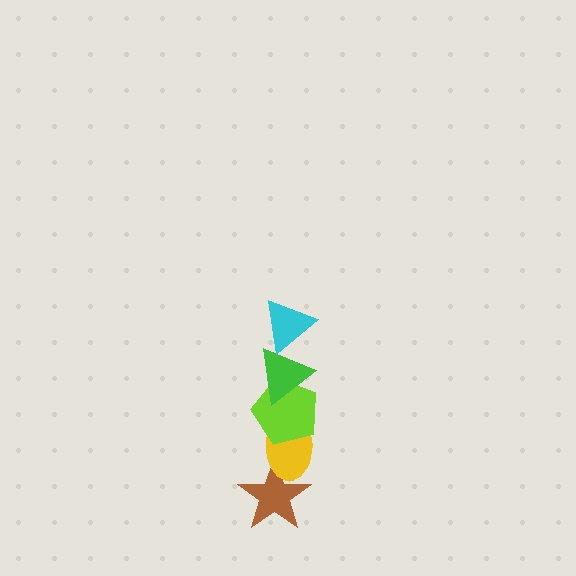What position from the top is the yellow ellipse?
The yellow ellipse is 4th from the top.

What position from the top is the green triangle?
The green triangle is 2nd from the top.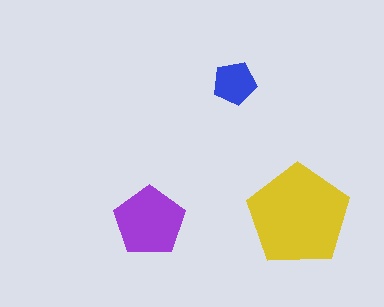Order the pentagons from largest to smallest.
the yellow one, the purple one, the blue one.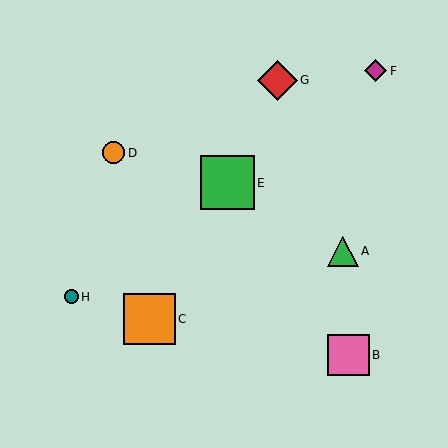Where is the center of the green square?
The center of the green square is at (227, 183).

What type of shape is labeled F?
Shape F is a magenta diamond.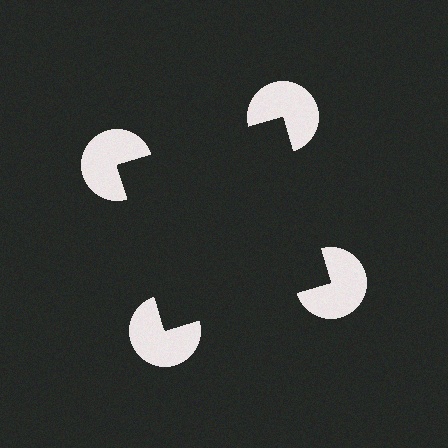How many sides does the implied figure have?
4 sides.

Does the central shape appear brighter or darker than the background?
It typically appears slightly darker than the background, even though no actual brightness change is drawn.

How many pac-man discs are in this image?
There are 4 — one at each vertex of the illusory square.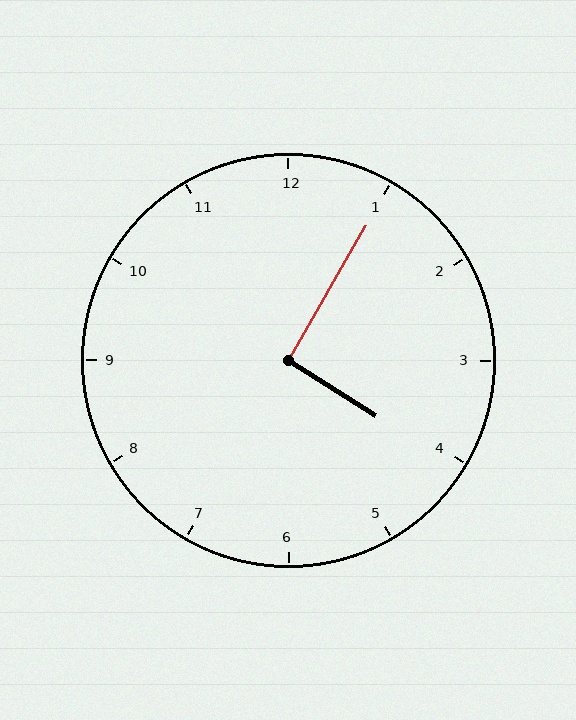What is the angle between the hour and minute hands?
Approximately 92 degrees.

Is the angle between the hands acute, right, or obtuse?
It is right.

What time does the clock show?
4:05.